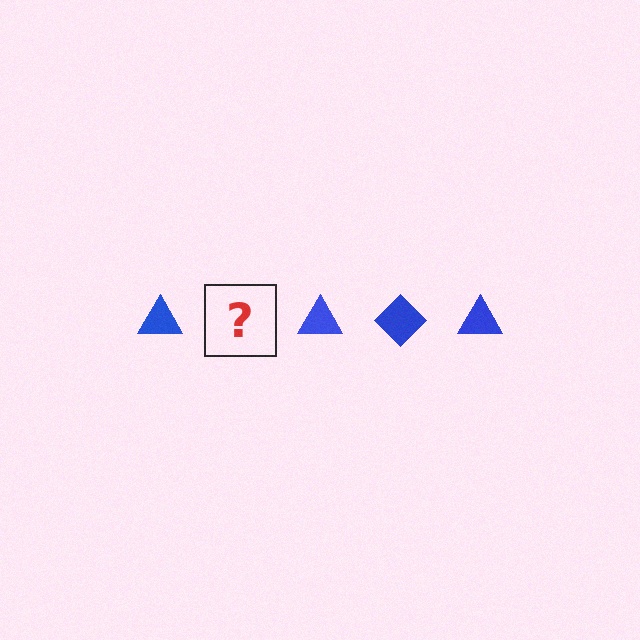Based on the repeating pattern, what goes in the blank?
The blank should be a blue diamond.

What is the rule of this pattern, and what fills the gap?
The rule is that the pattern cycles through triangle, diamond shapes in blue. The gap should be filled with a blue diamond.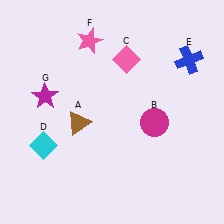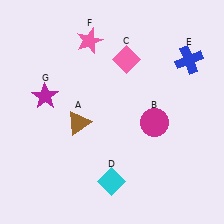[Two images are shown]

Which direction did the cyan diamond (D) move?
The cyan diamond (D) moved right.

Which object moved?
The cyan diamond (D) moved right.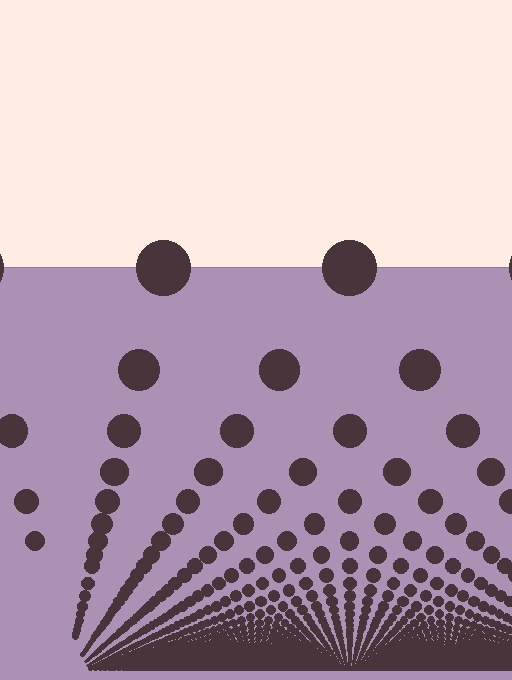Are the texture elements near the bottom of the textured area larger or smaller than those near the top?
Smaller. The gradient is inverted — elements near the bottom are smaller and denser.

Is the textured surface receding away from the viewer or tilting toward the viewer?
The surface appears to tilt toward the viewer. Texture elements get larger and sparser toward the top.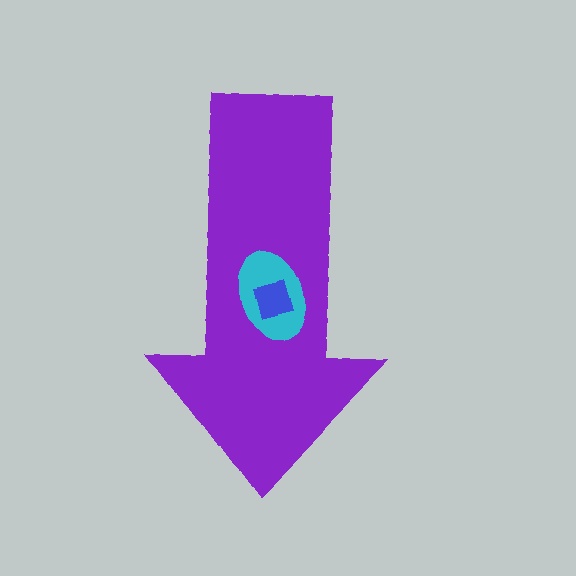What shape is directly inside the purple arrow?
The cyan ellipse.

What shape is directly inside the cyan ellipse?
The blue square.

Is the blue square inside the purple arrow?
Yes.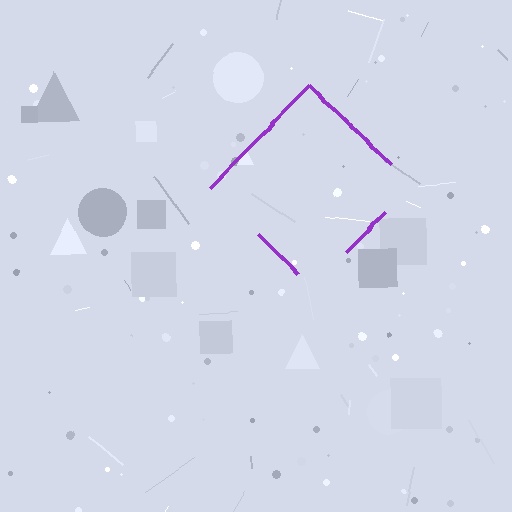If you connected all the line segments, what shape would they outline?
They would outline a diamond.